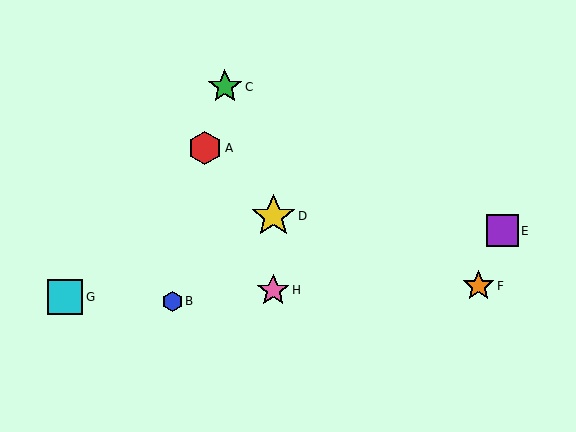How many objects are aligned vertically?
2 objects (D, H) are aligned vertically.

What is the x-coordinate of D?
Object D is at x≈273.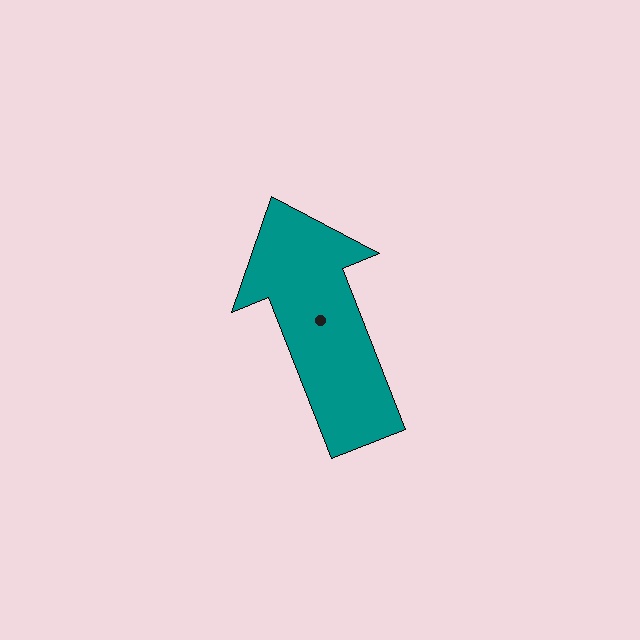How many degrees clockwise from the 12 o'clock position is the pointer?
Approximately 339 degrees.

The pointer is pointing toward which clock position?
Roughly 11 o'clock.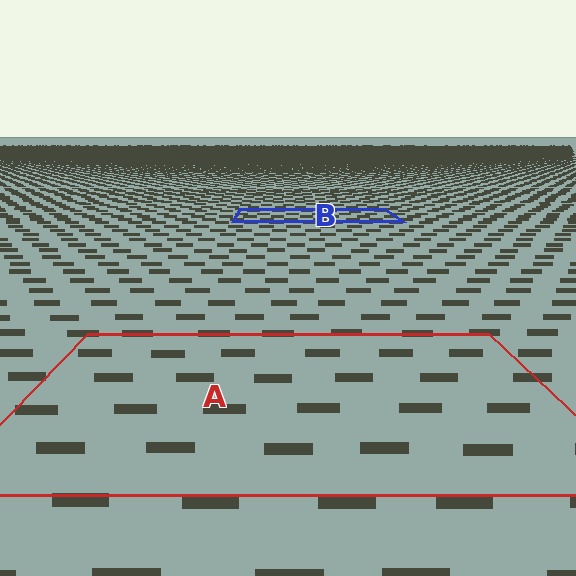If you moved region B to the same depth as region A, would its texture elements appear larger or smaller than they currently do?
They would appear larger. At a closer depth, the same texture elements are projected at a bigger on-screen size.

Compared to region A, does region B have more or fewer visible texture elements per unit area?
Region B has more texture elements per unit area — they are packed more densely because it is farther away.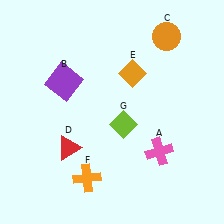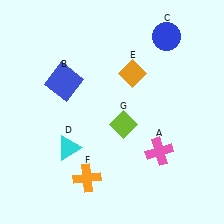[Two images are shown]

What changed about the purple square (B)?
In Image 1, B is purple. In Image 2, it changed to blue.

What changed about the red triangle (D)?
In Image 1, D is red. In Image 2, it changed to cyan.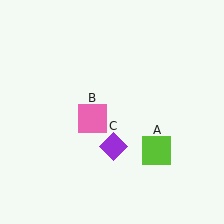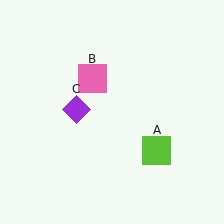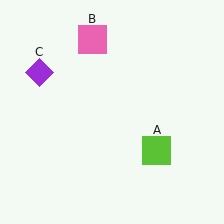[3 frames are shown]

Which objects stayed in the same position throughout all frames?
Lime square (object A) remained stationary.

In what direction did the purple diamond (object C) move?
The purple diamond (object C) moved up and to the left.